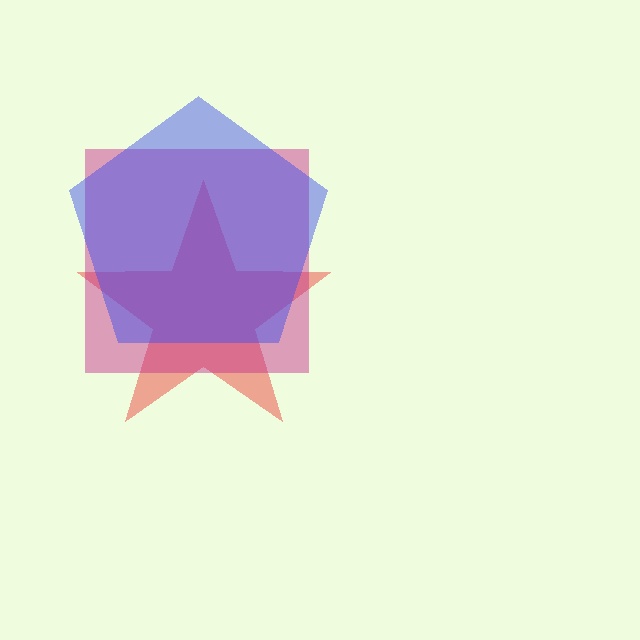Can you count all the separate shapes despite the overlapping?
Yes, there are 3 separate shapes.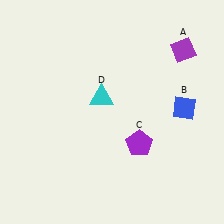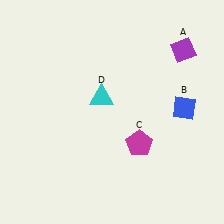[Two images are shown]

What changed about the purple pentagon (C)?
In Image 1, C is purple. In Image 2, it changed to magenta.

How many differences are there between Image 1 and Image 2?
There is 1 difference between the two images.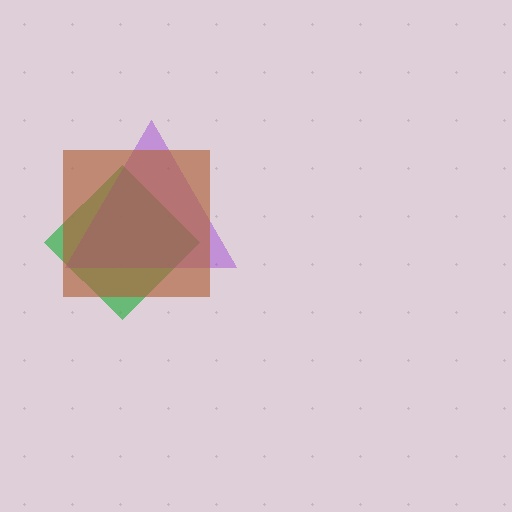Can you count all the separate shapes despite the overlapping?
Yes, there are 3 separate shapes.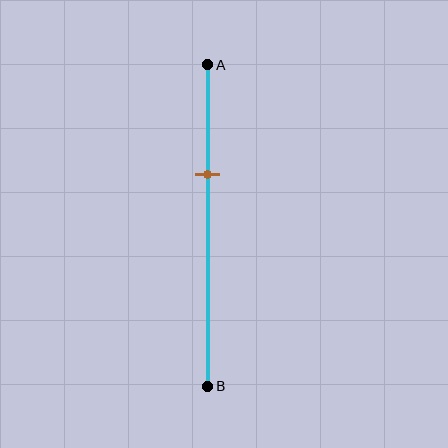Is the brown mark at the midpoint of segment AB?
No, the mark is at about 35% from A, not at the 50% midpoint.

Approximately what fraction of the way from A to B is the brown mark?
The brown mark is approximately 35% of the way from A to B.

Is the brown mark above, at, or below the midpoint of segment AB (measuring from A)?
The brown mark is above the midpoint of segment AB.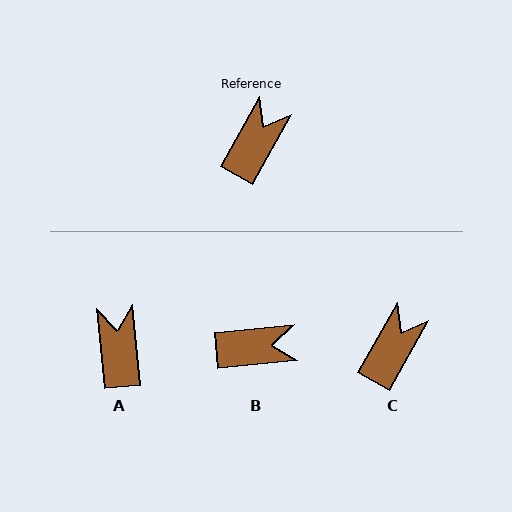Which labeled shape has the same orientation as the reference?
C.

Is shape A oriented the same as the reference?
No, it is off by about 35 degrees.